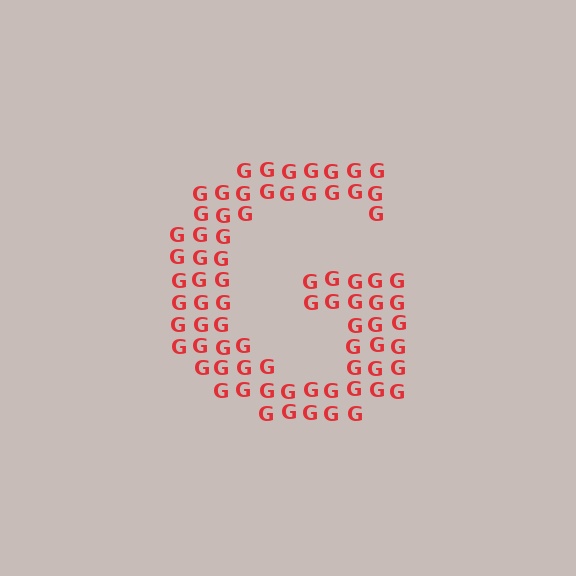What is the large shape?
The large shape is the letter G.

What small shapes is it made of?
It is made of small letter G's.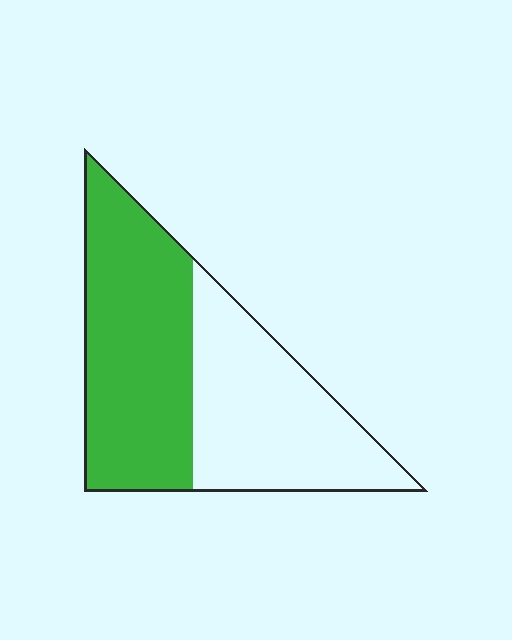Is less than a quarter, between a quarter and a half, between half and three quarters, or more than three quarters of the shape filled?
Between half and three quarters.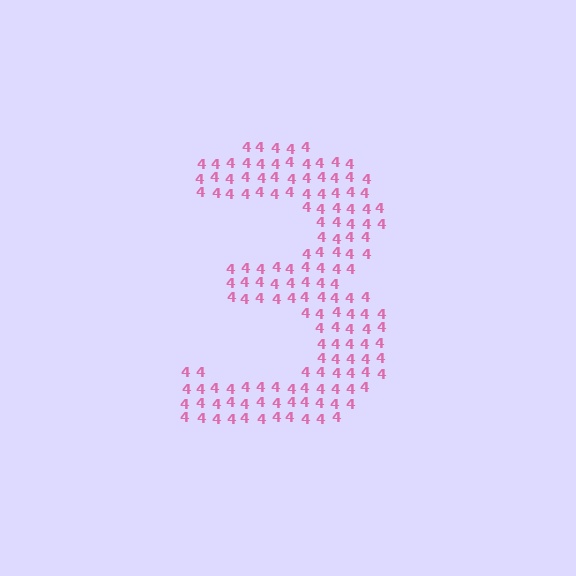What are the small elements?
The small elements are digit 4's.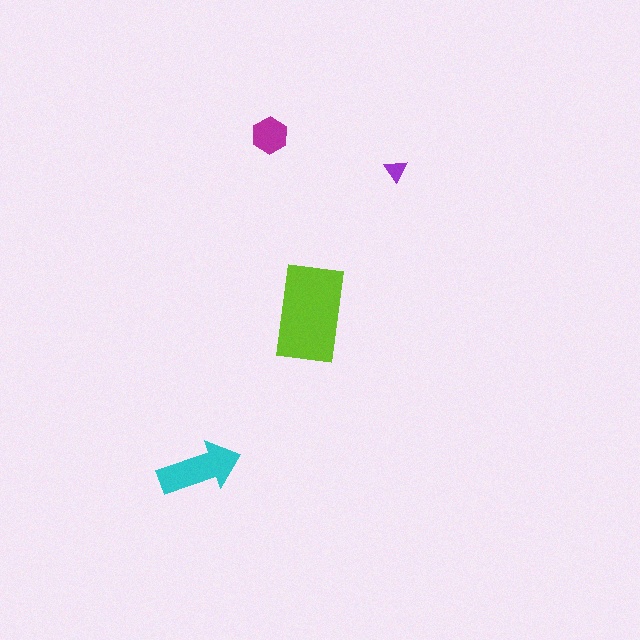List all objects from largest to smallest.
The lime rectangle, the cyan arrow, the magenta hexagon, the purple triangle.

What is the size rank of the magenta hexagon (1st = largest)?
3rd.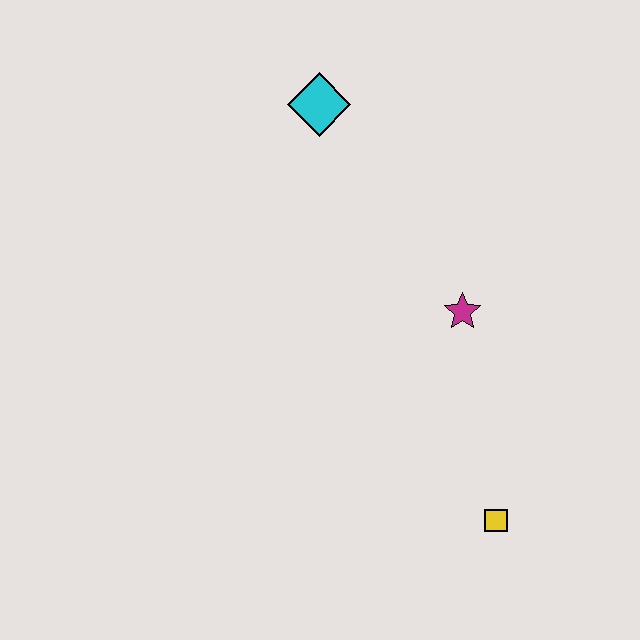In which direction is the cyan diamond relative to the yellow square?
The cyan diamond is above the yellow square.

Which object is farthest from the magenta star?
The cyan diamond is farthest from the magenta star.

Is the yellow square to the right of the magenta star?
Yes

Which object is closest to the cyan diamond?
The magenta star is closest to the cyan diamond.